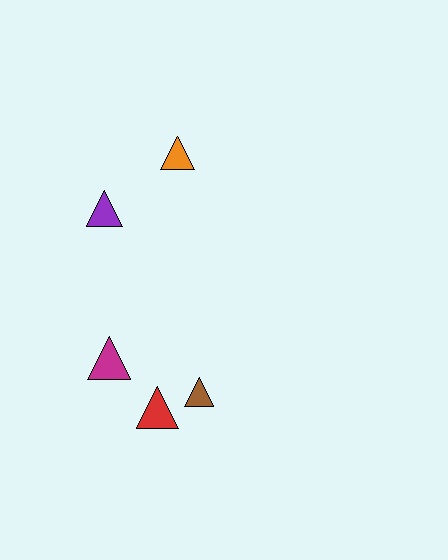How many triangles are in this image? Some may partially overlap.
There are 5 triangles.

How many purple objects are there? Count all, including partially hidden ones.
There is 1 purple object.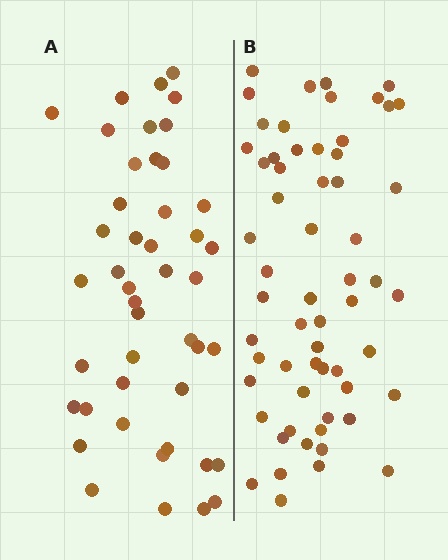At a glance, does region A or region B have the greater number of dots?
Region B (the right region) has more dots.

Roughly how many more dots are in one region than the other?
Region B has approximately 15 more dots than region A.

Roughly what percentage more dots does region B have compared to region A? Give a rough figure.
About 35% more.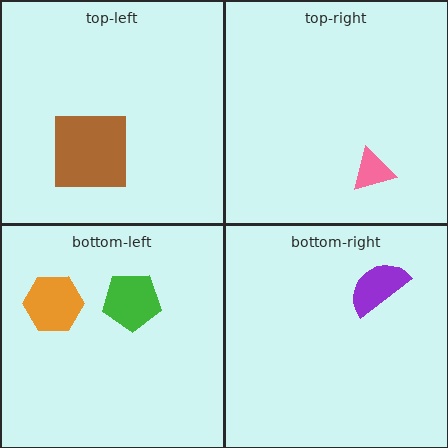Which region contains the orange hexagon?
The bottom-left region.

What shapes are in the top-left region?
The brown square.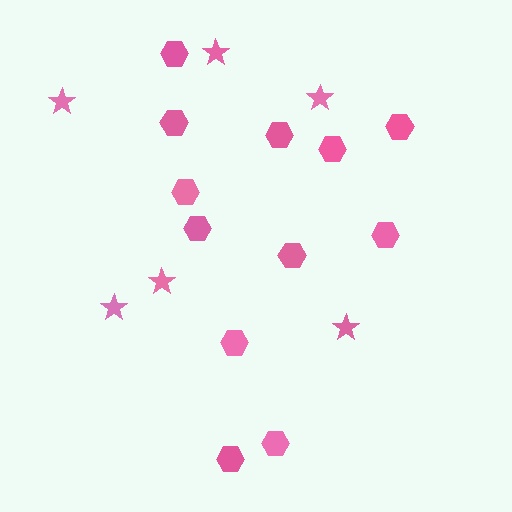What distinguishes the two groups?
There are 2 groups: one group of hexagons (12) and one group of stars (6).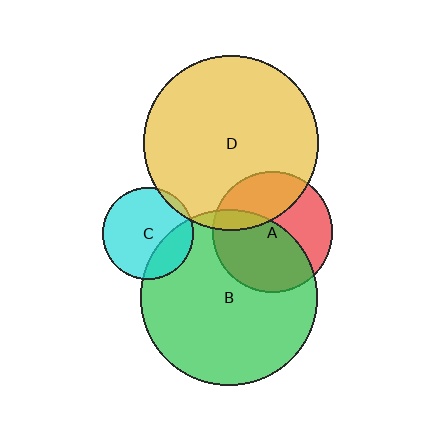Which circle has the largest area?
Circle B (green).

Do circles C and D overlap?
Yes.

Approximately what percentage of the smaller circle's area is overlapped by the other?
Approximately 5%.